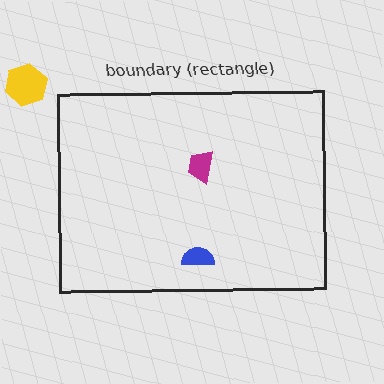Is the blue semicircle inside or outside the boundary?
Inside.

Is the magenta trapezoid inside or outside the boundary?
Inside.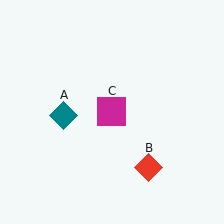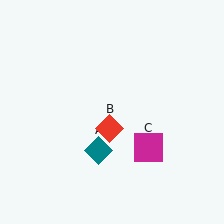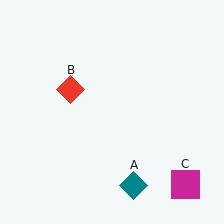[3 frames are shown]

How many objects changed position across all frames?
3 objects changed position: teal diamond (object A), red diamond (object B), magenta square (object C).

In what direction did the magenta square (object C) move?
The magenta square (object C) moved down and to the right.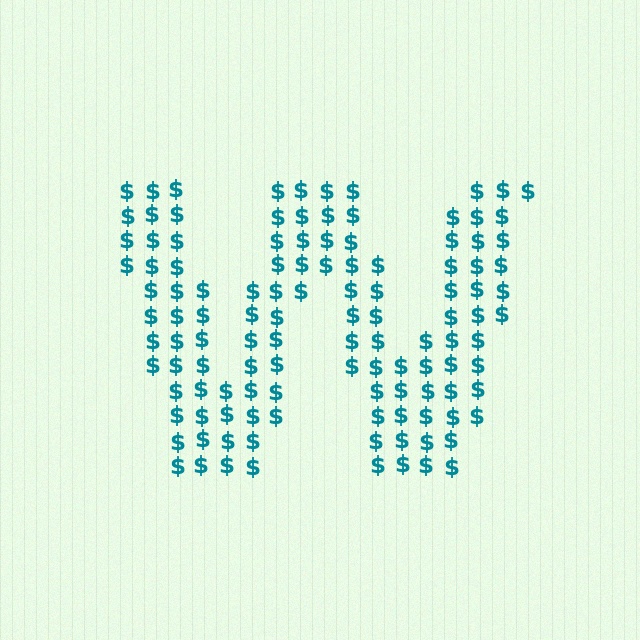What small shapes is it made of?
It is made of small dollar signs.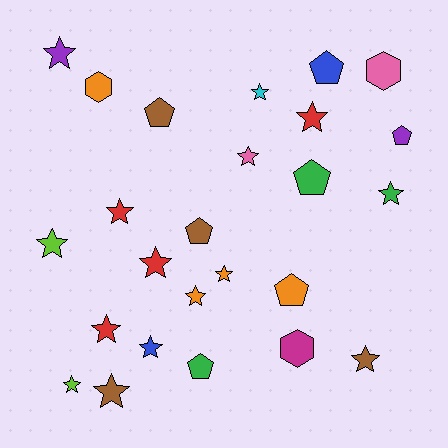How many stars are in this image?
There are 15 stars.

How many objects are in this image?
There are 25 objects.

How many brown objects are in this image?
There are 4 brown objects.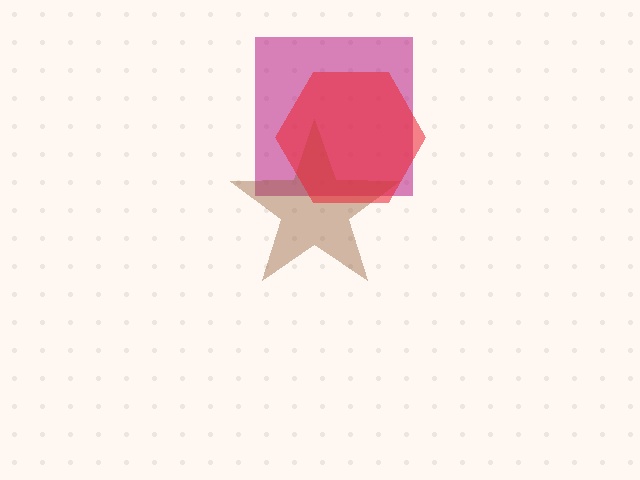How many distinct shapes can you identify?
There are 3 distinct shapes: a magenta square, a brown star, a red hexagon.